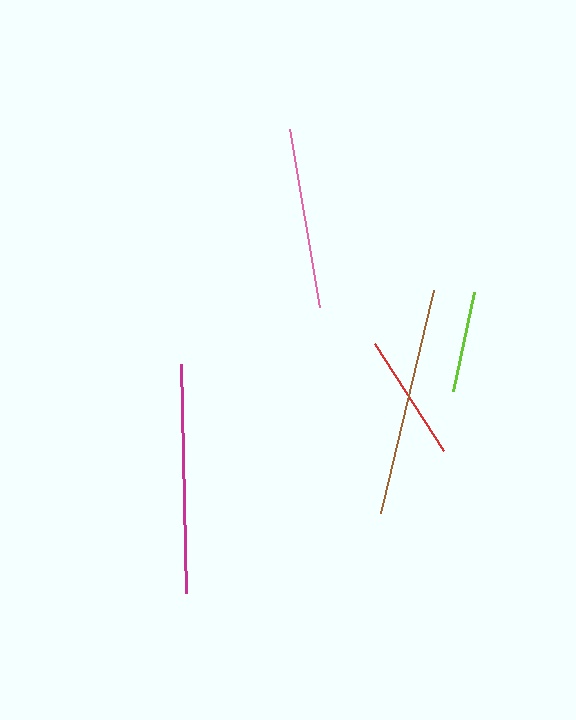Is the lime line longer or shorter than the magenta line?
The magenta line is longer than the lime line.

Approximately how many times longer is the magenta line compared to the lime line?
The magenta line is approximately 2.3 times the length of the lime line.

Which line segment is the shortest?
The lime line is the shortest at approximately 101 pixels.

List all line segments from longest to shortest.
From longest to shortest: brown, magenta, pink, red, lime.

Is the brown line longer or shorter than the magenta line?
The brown line is longer than the magenta line.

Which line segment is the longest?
The brown line is the longest at approximately 230 pixels.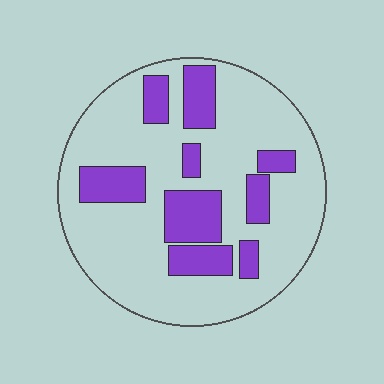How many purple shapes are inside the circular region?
9.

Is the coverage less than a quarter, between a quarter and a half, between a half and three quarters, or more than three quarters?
Between a quarter and a half.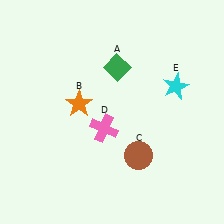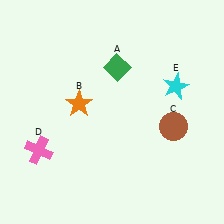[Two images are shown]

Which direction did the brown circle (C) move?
The brown circle (C) moved right.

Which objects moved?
The objects that moved are: the brown circle (C), the pink cross (D).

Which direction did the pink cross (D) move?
The pink cross (D) moved left.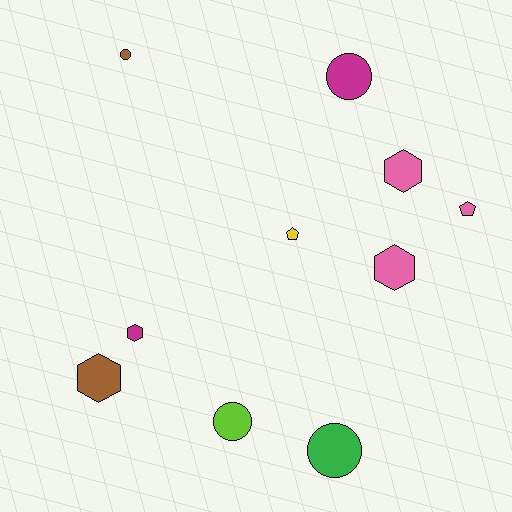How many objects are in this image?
There are 10 objects.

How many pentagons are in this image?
There are 2 pentagons.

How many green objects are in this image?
There is 1 green object.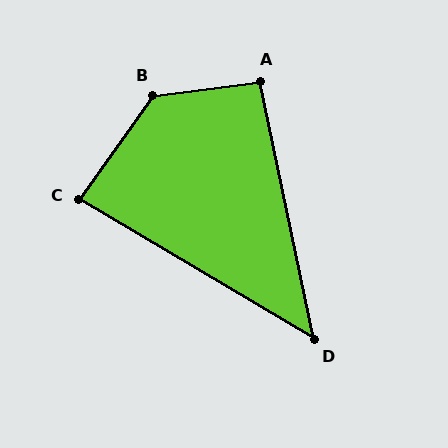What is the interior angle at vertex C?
Approximately 85 degrees (approximately right).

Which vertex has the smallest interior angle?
D, at approximately 47 degrees.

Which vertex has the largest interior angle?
B, at approximately 133 degrees.